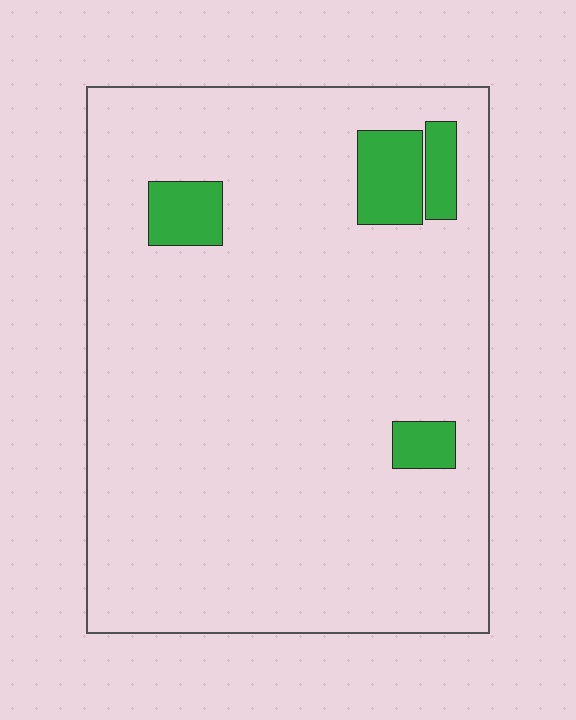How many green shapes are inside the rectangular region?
4.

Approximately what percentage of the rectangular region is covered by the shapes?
Approximately 10%.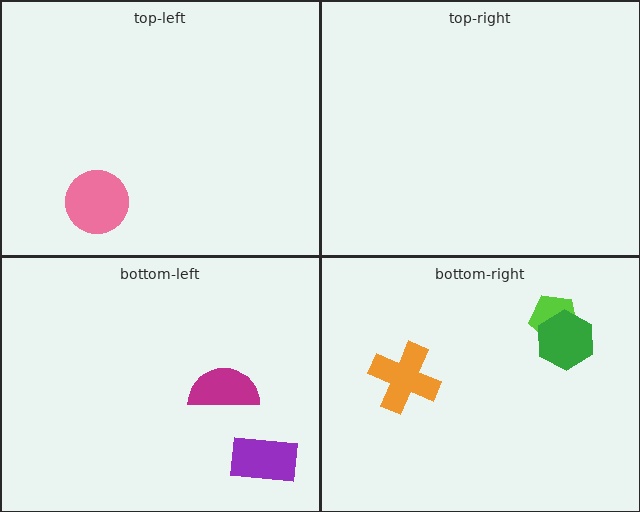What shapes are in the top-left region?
The pink circle.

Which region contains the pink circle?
The top-left region.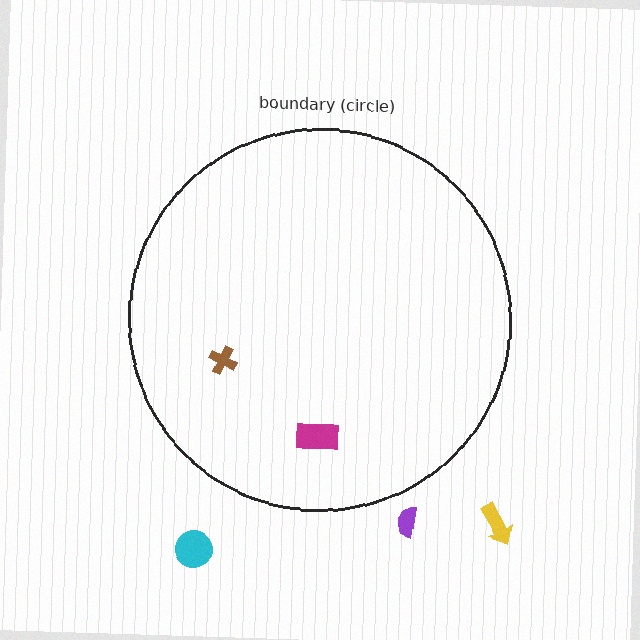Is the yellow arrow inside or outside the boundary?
Outside.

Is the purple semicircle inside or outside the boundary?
Outside.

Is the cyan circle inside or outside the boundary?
Outside.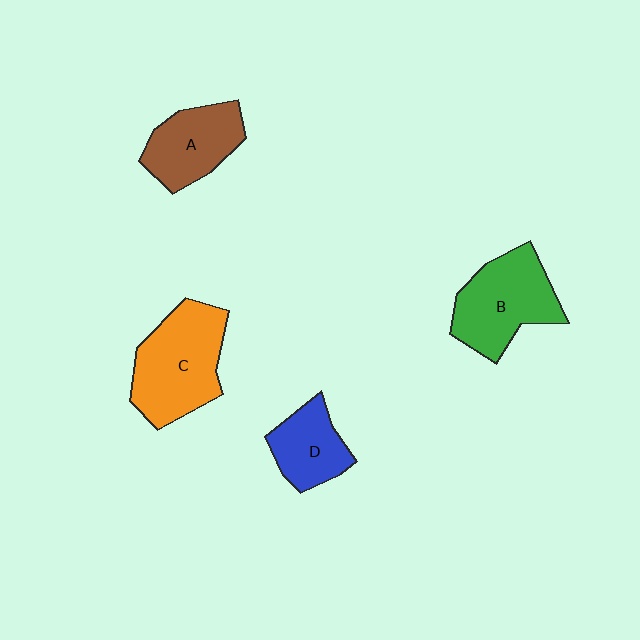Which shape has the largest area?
Shape C (orange).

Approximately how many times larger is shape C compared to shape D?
Approximately 1.7 times.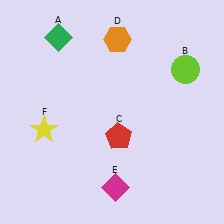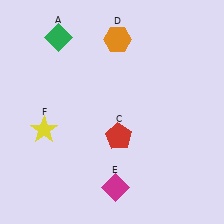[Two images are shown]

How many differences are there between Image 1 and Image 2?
There is 1 difference between the two images.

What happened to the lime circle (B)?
The lime circle (B) was removed in Image 2. It was in the top-right area of Image 1.